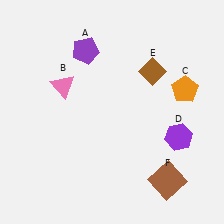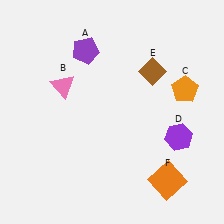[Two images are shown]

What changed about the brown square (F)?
In Image 1, F is brown. In Image 2, it changed to orange.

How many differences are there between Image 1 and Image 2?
There is 1 difference between the two images.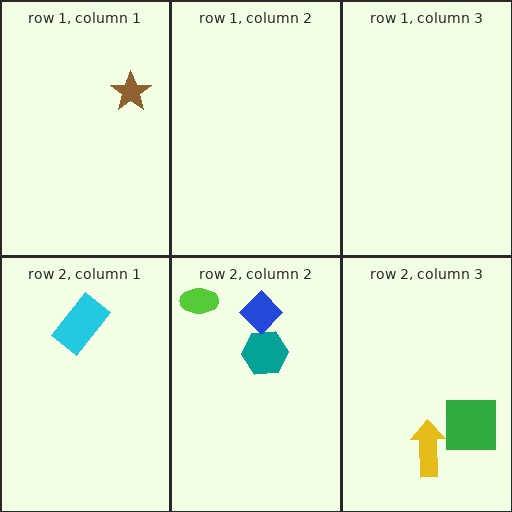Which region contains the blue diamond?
The row 2, column 2 region.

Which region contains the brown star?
The row 1, column 1 region.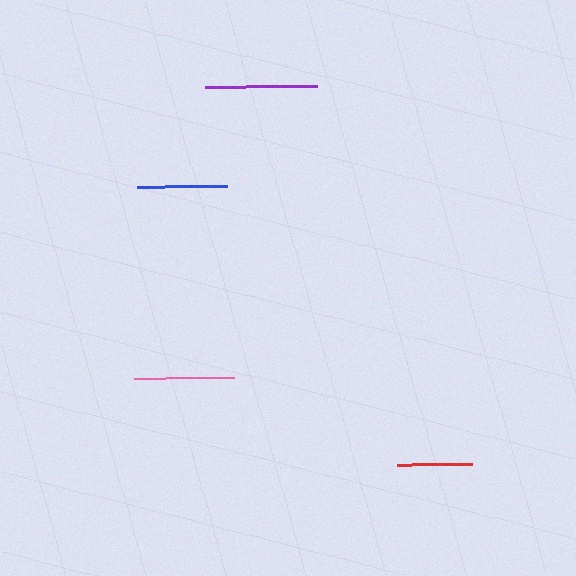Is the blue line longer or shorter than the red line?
The blue line is longer than the red line.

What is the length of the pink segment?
The pink segment is approximately 99 pixels long.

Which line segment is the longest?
The purple line is the longest at approximately 113 pixels.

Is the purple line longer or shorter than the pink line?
The purple line is longer than the pink line.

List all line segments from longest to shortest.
From longest to shortest: purple, pink, blue, red.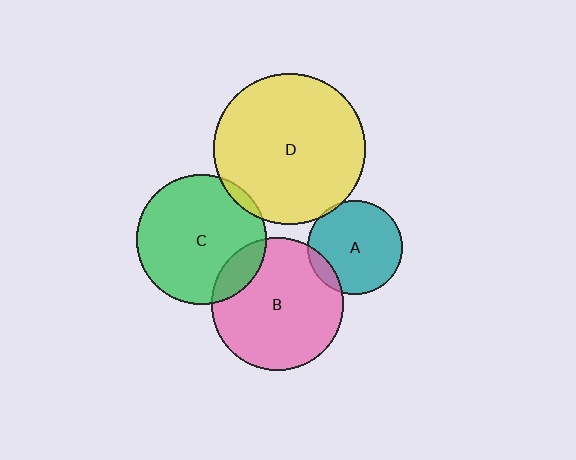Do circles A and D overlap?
Yes.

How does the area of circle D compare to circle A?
Approximately 2.6 times.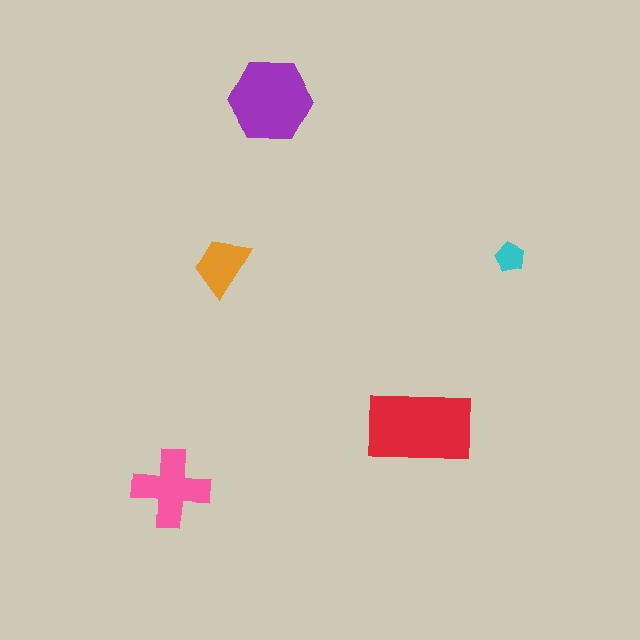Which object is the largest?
The red rectangle.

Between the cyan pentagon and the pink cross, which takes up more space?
The pink cross.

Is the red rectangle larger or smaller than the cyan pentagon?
Larger.